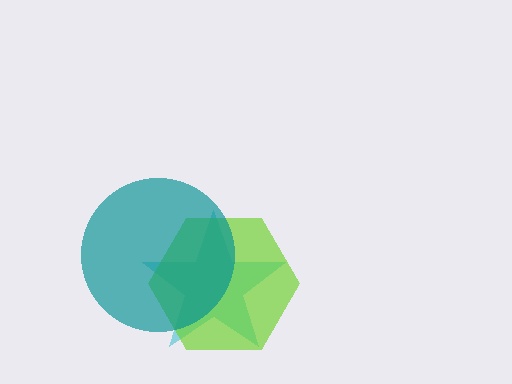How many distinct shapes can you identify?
There are 3 distinct shapes: a cyan star, a lime hexagon, a teal circle.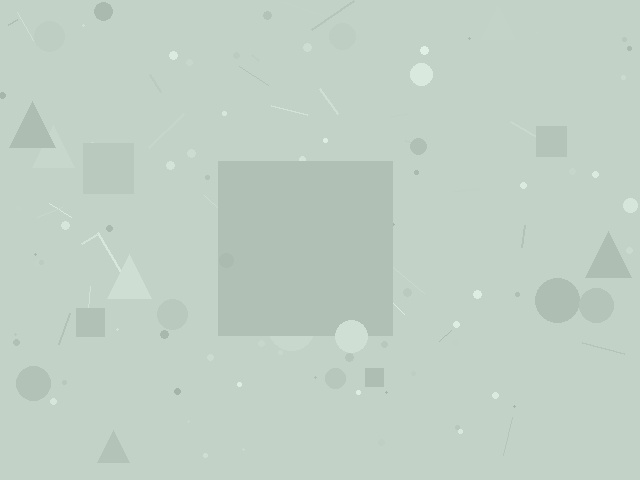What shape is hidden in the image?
A square is hidden in the image.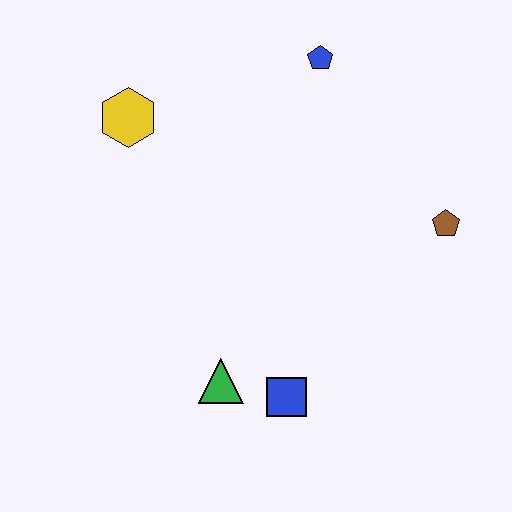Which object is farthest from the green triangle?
The blue pentagon is farthest from the green triangle.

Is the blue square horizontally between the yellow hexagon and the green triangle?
No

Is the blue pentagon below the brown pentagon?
No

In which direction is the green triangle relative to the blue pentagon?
The green triangle is below the blue pentagon.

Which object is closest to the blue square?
The green triangle is closest to the blue square.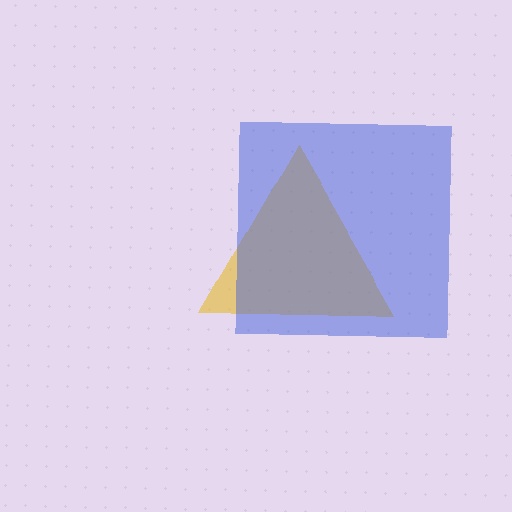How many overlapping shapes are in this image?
There are 2 overlapping shapes in the image.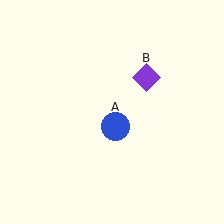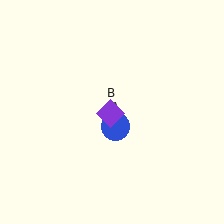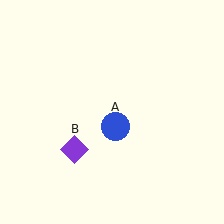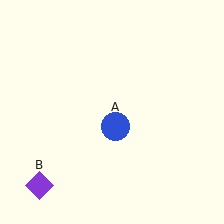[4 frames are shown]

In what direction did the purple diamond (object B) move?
The purple diamond (object B) moved down and to the left.